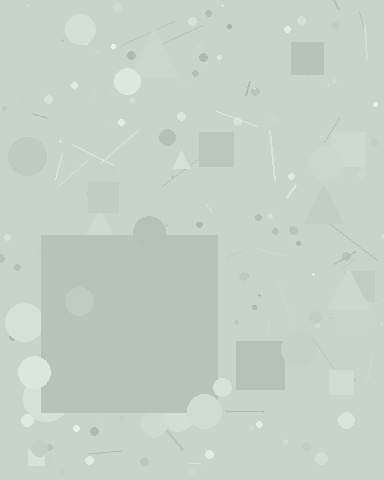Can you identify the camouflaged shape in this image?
The camouflaged shape is a square.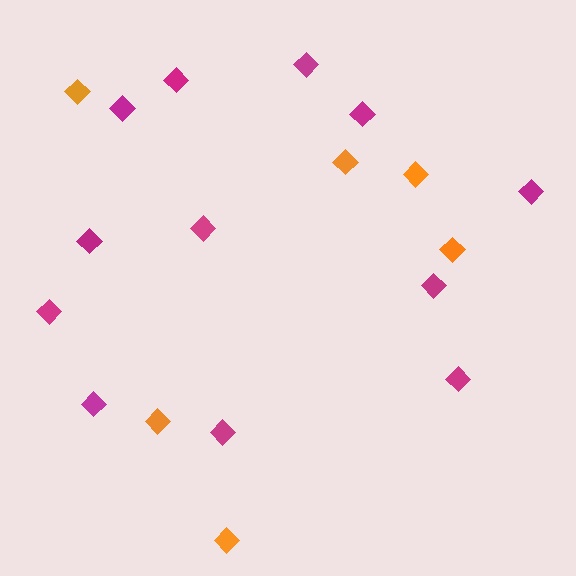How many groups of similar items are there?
There are 2 groups: one group of orange diamonds (6) and one group of magenta diamonds (12).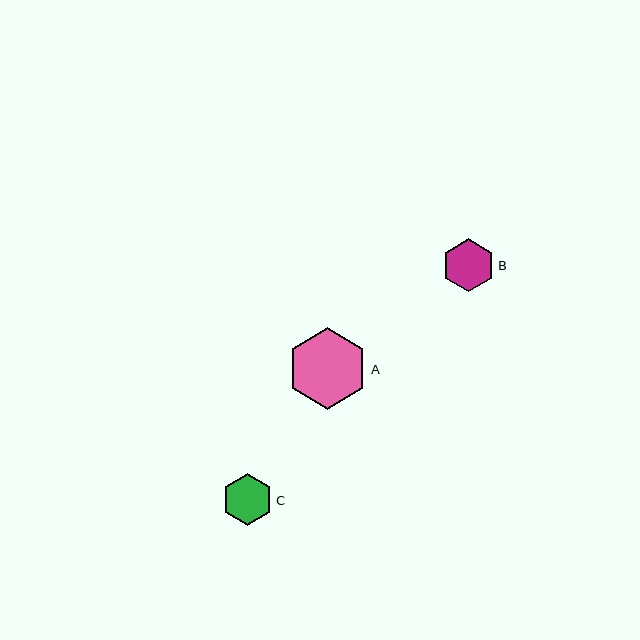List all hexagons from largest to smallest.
From largest to smallest: A, B, C.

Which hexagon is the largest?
Hexagon A is the largest with a size of approximately 81 pixels.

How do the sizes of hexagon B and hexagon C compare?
Hexagon B and hexagon C are approximately the same size.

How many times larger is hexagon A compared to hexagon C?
Hexagon A is approximately 1.6 times the size of hexagon C.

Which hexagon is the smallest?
Hexagon C is the smallest with a size of approximately 52 pixels.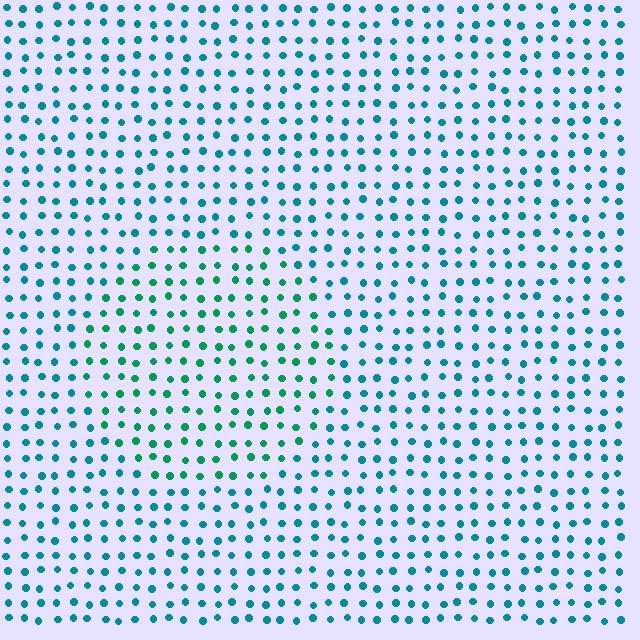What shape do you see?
I see a circle.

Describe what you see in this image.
The image is filled with small teal elements in a uniform arrangement. A circle-shaped region is visible where the elements are tinted to a slightly different hue, forming a subtle color boundary.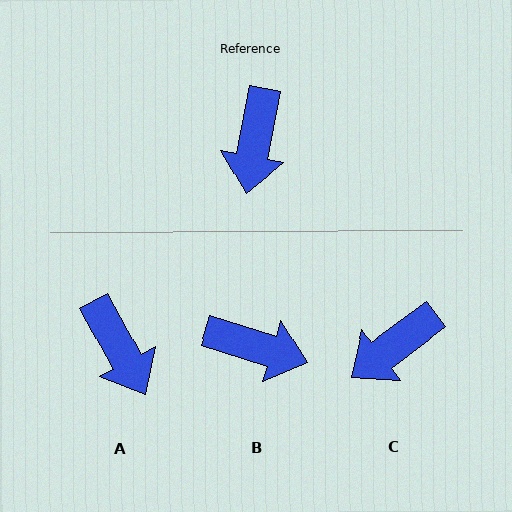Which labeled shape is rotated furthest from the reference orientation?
B, about 83 degrees away.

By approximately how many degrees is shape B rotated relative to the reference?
Approximately 83 degrees counter-clockwise.